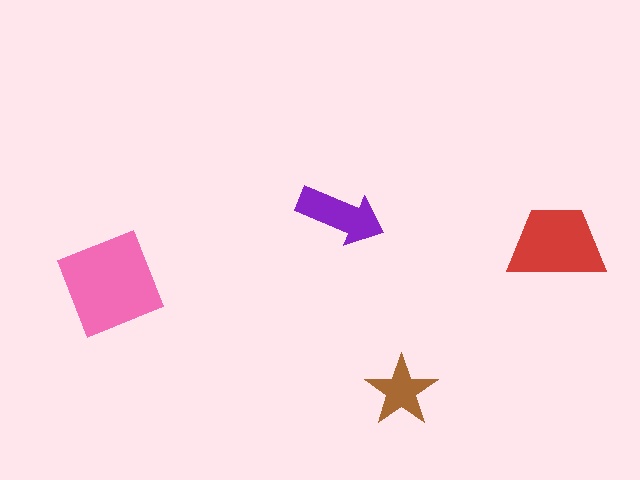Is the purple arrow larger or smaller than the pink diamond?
Smaller.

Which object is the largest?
The pink diamond.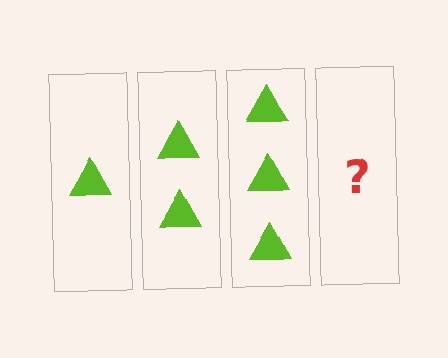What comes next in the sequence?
The next element should be 4 triangles.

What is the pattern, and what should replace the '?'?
The pattern is that each step adds one more triangle. The '?' should be 4 triangles.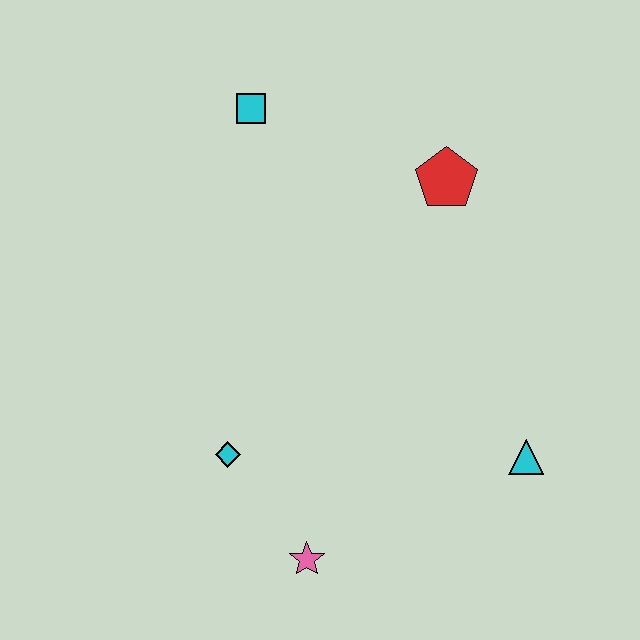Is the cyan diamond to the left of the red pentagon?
Yes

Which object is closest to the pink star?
The cyan diamond is closest to the pink star.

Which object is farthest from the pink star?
The cyan square is farthest from the pink star.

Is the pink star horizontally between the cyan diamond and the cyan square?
No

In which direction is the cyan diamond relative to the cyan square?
The cyan diamond is below the cyan square.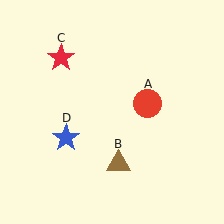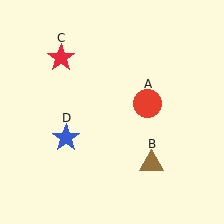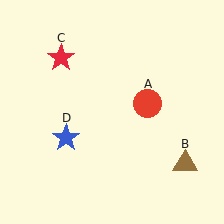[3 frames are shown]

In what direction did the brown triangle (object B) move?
The brown triangle (object B) moved right.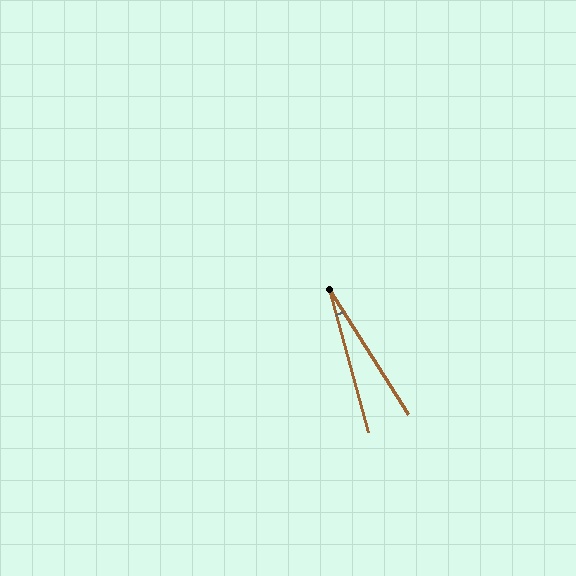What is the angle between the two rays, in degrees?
Approximately 17 degrees.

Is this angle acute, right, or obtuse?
It is acute.